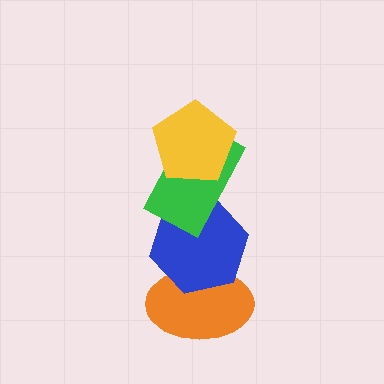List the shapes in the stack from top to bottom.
From top to bottom: the yellow pentagon, the green rectangle, the blue hexagon, the orange ellipse.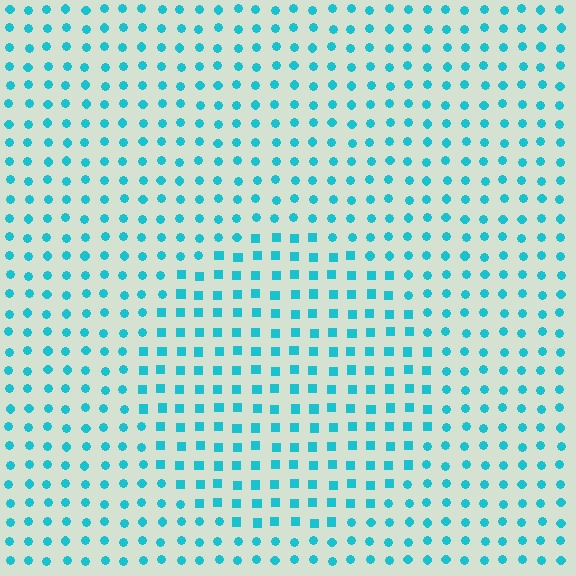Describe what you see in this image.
The image is filled with small cyan elements arranged in a uniform grid. A circle-shaped region contains squares, while the surrounding area contains circles. The boundary is defined purely by the change in element shape.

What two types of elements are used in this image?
The image uses squares inside the circle region and circles outside it.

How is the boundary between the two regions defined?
The boundary is defined by a change in element shape: squares inside vs. circles outside. All elements share the same color and spacing.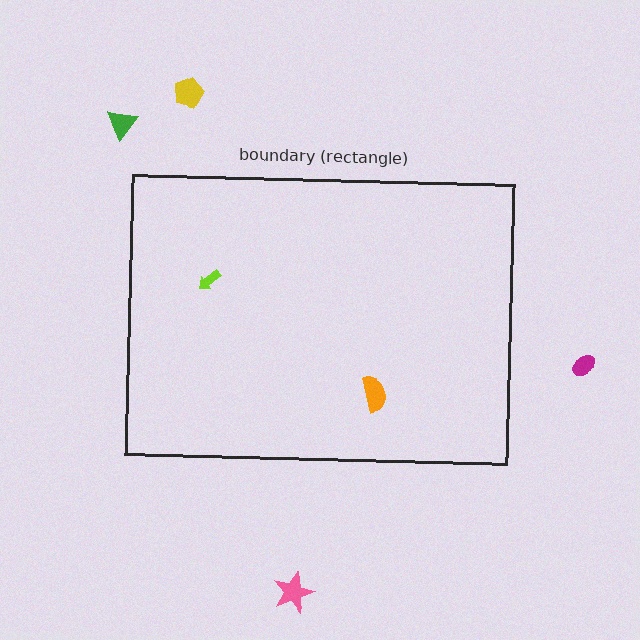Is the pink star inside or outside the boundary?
Outside.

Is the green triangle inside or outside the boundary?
Outside.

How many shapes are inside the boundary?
2 inside, 4 outside.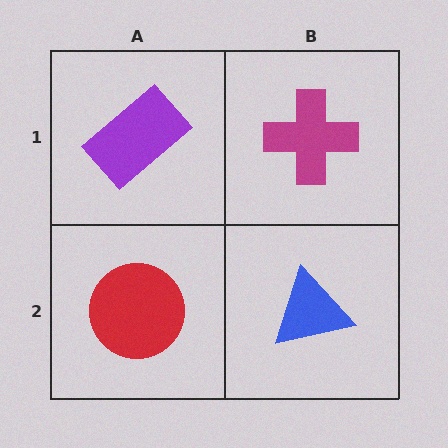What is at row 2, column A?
A red circle.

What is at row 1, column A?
A purple rectangle.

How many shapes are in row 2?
2 shapes.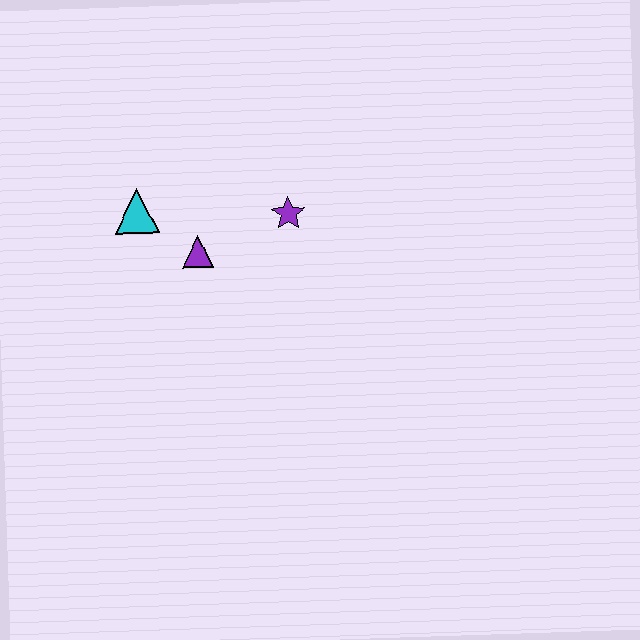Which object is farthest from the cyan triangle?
The purple star is farthest from the cyan triangle.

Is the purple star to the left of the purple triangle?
No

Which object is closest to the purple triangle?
The cyan triangle is closest to the purple triangle.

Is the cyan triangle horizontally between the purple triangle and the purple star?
No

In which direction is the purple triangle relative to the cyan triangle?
The purple triangle is to the right of the cyan triangle.